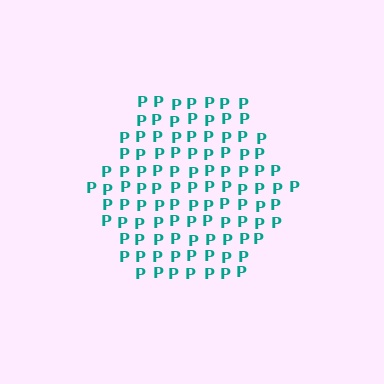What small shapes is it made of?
It is made of small letter P's.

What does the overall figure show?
The overall figure shows a hexagon.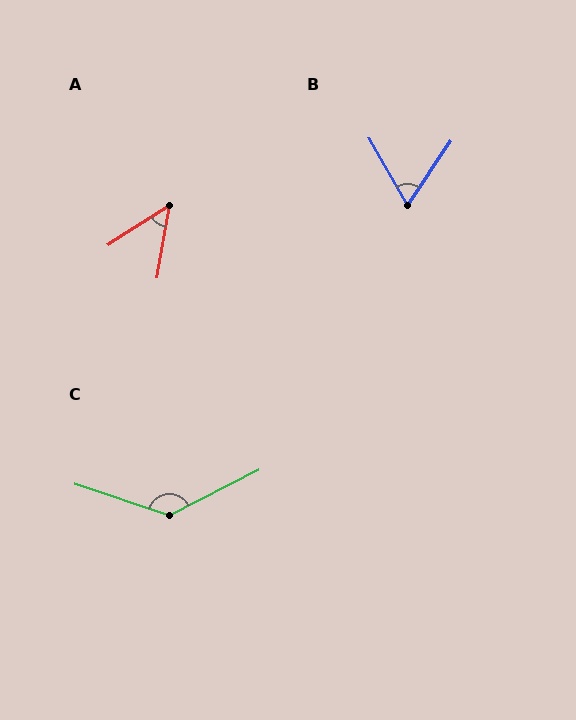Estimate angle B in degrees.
Approximately 64 degrees.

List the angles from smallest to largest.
A (48°), B (64°), C (135°).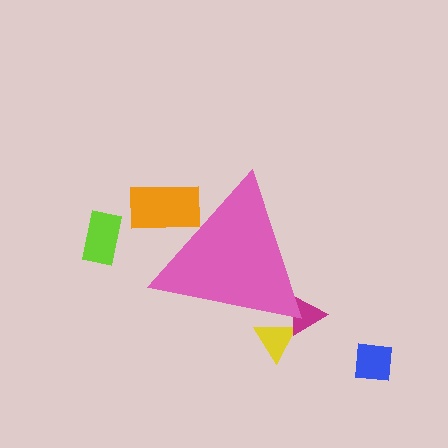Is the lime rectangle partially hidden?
No, the lime rectangle is fully visible.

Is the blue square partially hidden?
No, the blue square is fully visible.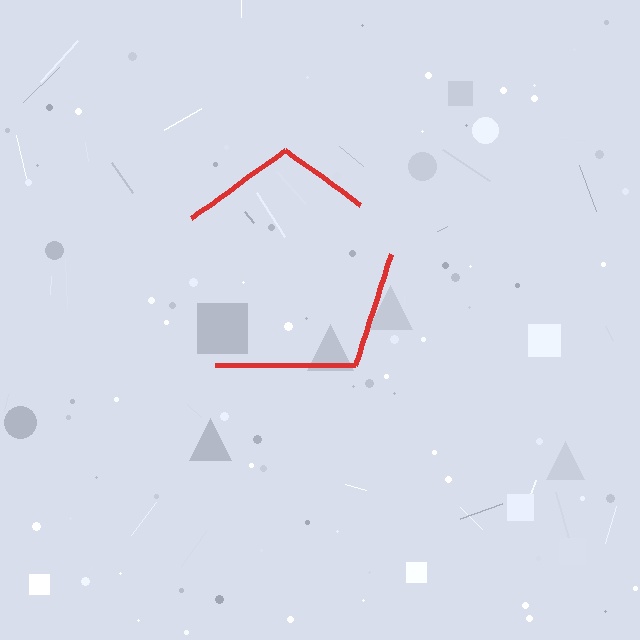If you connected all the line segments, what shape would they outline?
They would outline a pentagon.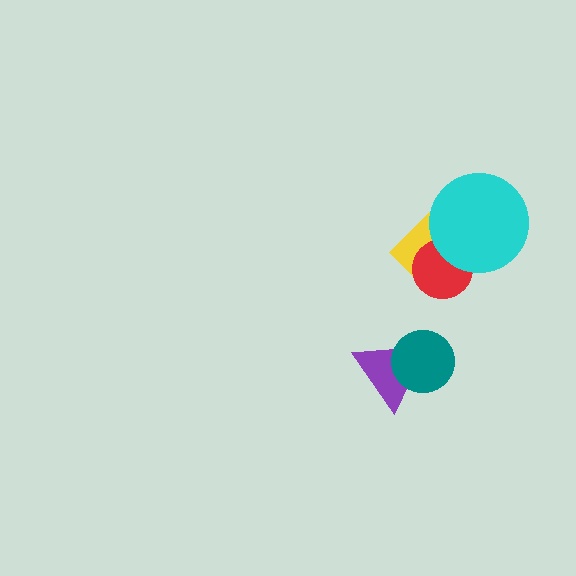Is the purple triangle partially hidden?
Yes, it is partially covered by another shape.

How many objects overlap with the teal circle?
1 object overlaps with the teal circle.